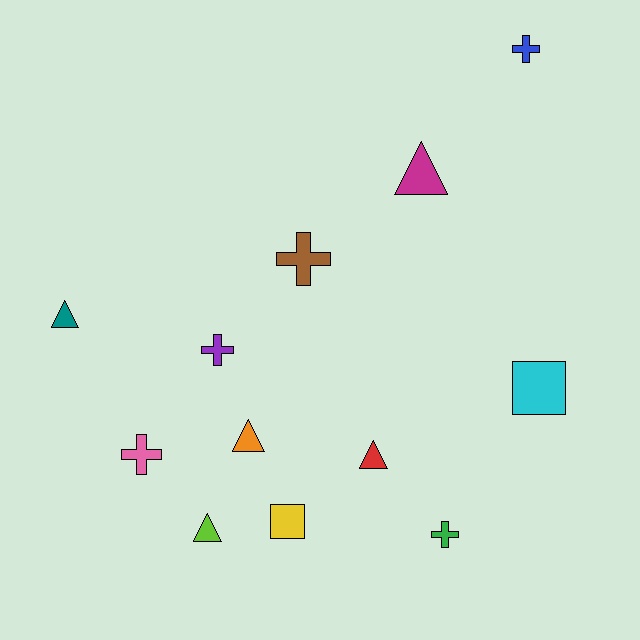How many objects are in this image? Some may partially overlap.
There are 12 objects.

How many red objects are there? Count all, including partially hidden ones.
There is 1 red object.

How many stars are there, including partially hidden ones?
There are no stars.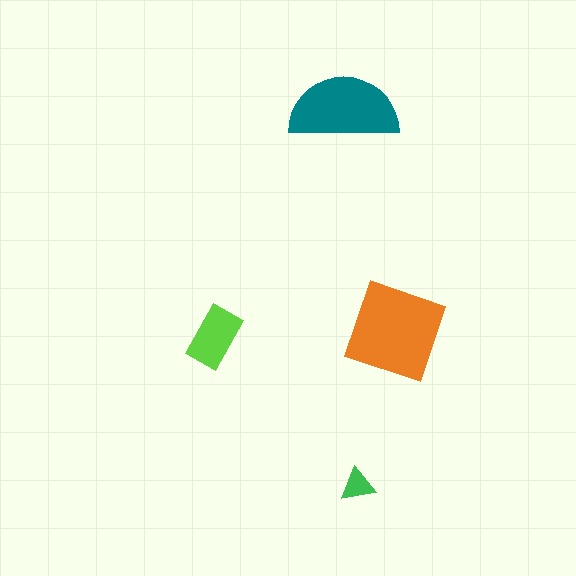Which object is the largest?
The orange diamond.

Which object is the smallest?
The green triangle.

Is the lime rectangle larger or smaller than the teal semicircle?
Smaller.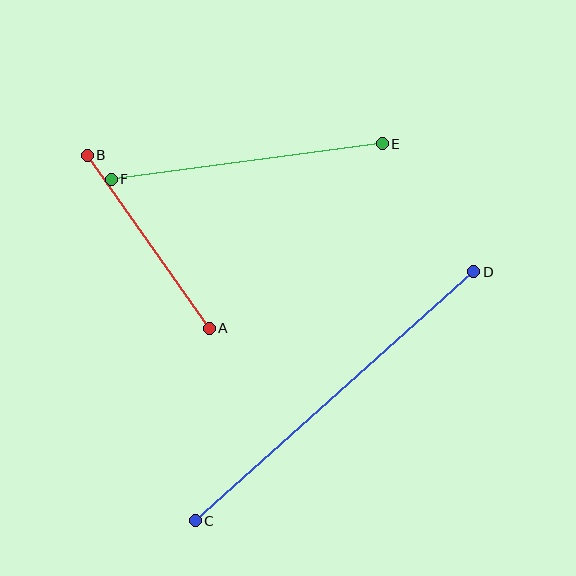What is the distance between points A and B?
The distance is approximately 212 pixels.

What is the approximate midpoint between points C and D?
The midpoint is at approximately (335, 396) pixels.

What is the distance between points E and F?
The distance is approximately 273 pixels.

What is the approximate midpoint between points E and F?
The midpoint is at approximately (247, 161) pixels.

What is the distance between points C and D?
The distance is approximately 374 pixels.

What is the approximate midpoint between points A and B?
The midpoint is at approximately (148, 242) pixels.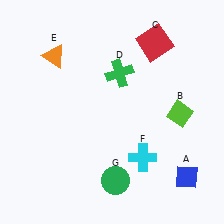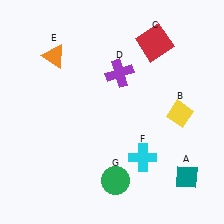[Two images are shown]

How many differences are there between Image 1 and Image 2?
There are 3 differences between the two images.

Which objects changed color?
A changed from blue to teal. B changed from lime to yellow. D changed from green to purple.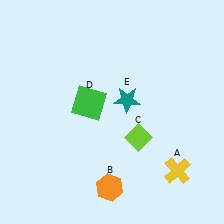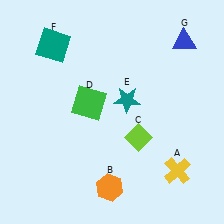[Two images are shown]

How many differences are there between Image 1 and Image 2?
There are 2 differences between the two images.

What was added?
A teal square (F), a blue triangle (G) were added in Image 2.